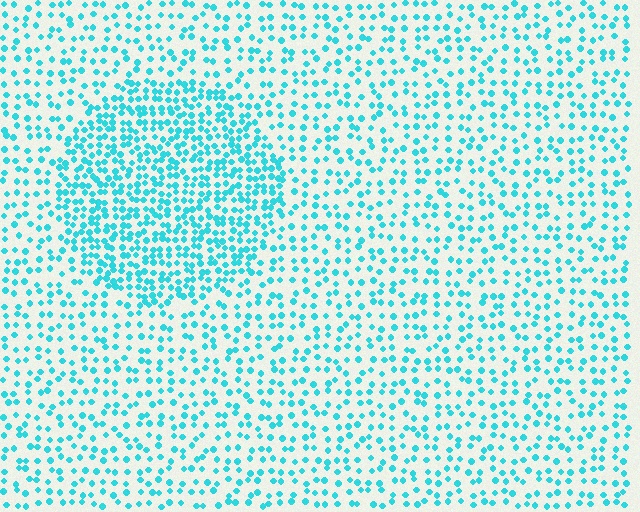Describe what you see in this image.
The image contains small cyan elements arranged at two different densities. A circle-shaped region is visible where the elements are more densely packed than the surrounding area.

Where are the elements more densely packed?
The elements are more densely packed inside the circle boundary.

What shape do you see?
I see a circle.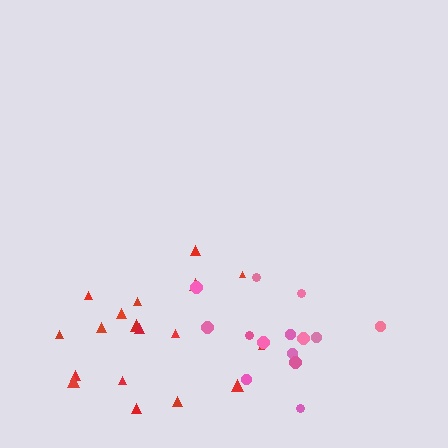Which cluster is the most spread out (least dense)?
Pink.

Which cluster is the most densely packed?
Red.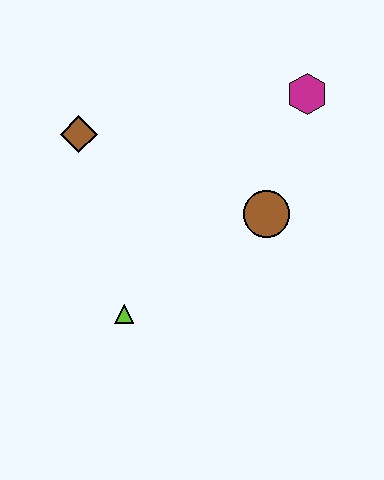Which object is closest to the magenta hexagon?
The brown circle is closest to the magenta hexagon.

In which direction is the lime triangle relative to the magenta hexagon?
The lime triangle is below the magenta hexagon.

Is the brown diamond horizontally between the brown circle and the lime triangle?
No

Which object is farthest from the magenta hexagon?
The lime triangle is farthest from the magenta hexagon.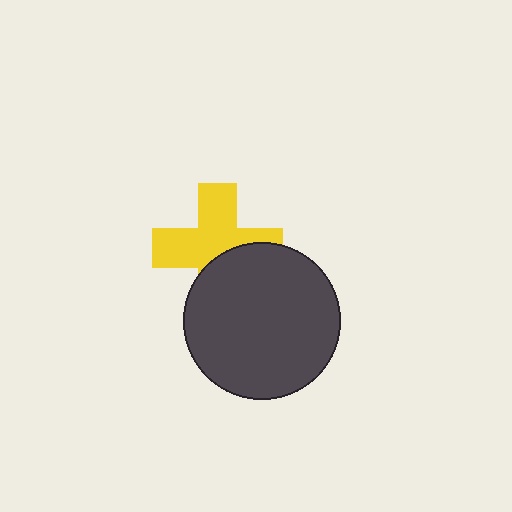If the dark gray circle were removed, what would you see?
You would see the complete yellow cross.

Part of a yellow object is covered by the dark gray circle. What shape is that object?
It is a cross.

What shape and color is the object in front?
The object in front is a dark gray circle.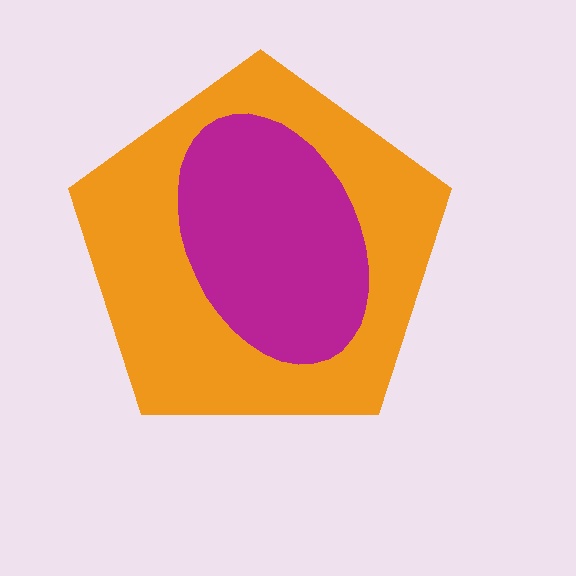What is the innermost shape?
The magenta ellipse.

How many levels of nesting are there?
2.